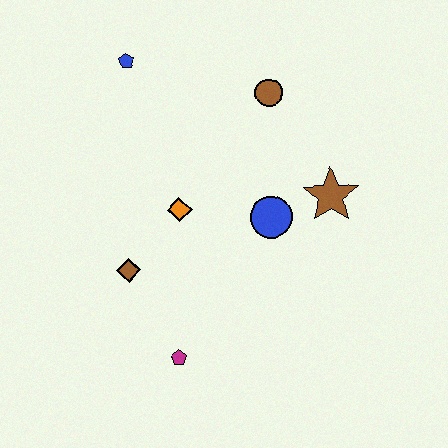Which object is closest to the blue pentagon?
The brown circle is closest to the blue pentagon.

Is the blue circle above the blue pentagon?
No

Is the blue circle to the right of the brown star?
No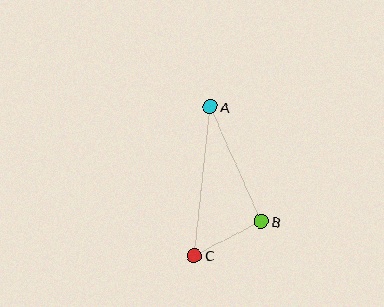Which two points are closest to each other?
Points B and C are closest to each other.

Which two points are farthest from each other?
Points A and C are farthest from each other.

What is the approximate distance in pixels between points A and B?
The distance between A and B is approximately 126 pixels.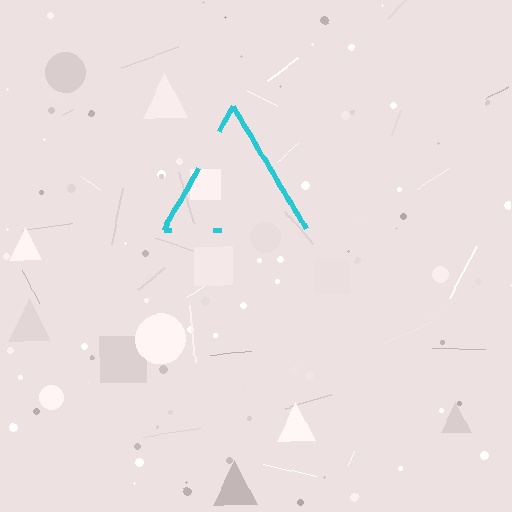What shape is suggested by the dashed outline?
The dashed outline suggests a triangle.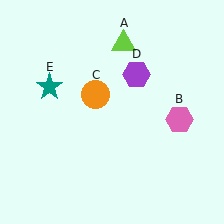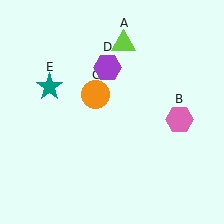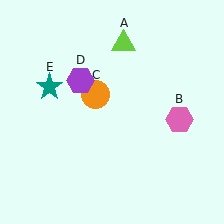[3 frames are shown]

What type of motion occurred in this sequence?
The purple hexagon (object D) rotated counterclockwise around the center of the scene.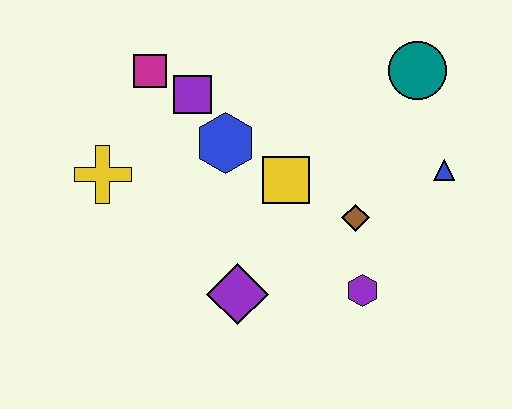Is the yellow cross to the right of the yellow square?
No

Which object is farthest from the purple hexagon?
The magenta square is farthest from the purple hexagon.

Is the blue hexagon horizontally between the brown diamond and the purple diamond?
No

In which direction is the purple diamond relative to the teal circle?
The purple diamond is below the teal circle.